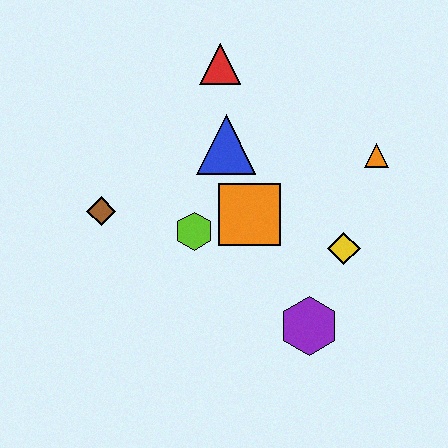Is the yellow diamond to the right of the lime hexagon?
Yes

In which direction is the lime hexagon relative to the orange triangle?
The lime hexagon is to the left of the orange triangle.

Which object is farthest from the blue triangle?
The purple hexagon is farthest from the blue triangle.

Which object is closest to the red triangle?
The blue triangle is closest to the red triangle.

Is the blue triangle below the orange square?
No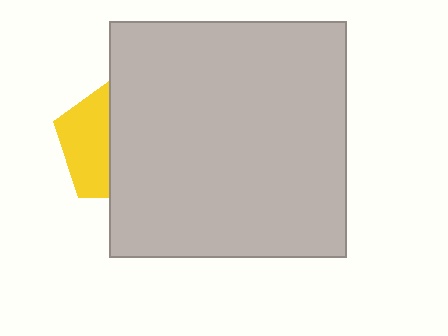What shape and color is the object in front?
The object in front is a light gray rectangle.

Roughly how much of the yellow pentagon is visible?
A small part of it is visible (roughly 41%).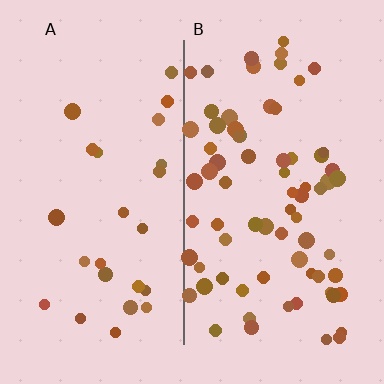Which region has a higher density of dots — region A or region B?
B (the right).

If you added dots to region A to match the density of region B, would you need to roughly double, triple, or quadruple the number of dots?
Approximately triple.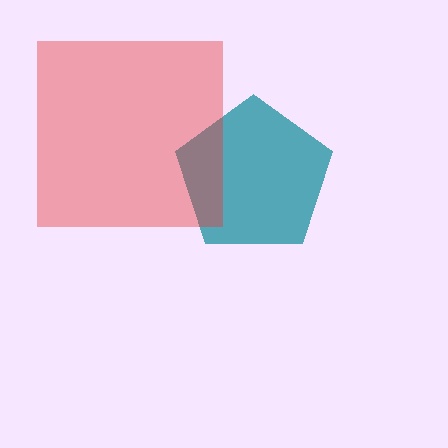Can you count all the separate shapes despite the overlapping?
Yes, there are 2 separate shapes.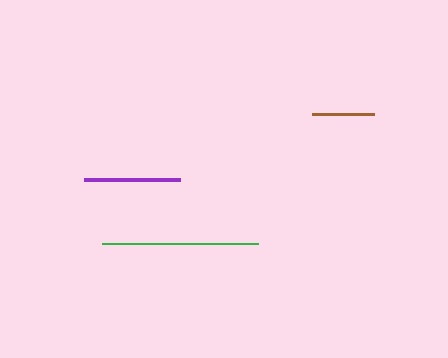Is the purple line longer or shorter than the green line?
The green line is longer than the purple line.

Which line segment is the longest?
The green line is the longest at approximately 157 pixels.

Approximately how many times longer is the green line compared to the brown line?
The green line is approximately 2.6 times the length of the brown line.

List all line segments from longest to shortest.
From longest to shortest: green, purple, brown.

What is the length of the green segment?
The green segment is approximately 157 pixels long.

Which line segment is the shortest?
The brown line is the shortest at approximately 61 pixels.